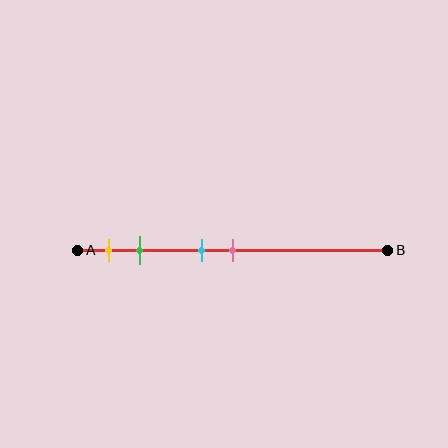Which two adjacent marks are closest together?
The cyan and pink marks are the closest adjacent pair.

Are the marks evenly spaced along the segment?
No, the marks are not evenly spaced.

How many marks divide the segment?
There are 4 marks dividing the segment.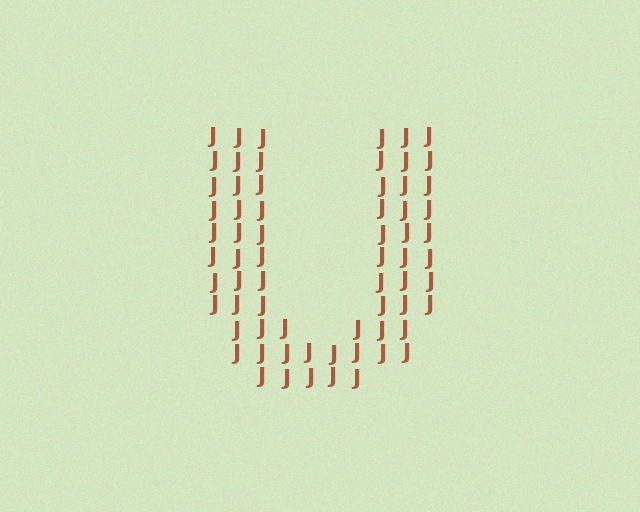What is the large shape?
The large shape is the letter U.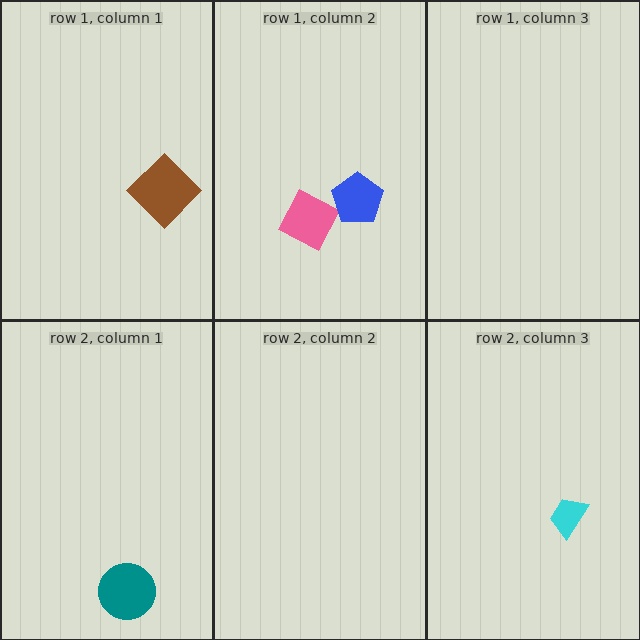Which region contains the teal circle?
The row 2, column 1 region.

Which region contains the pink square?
The row 1, column 2 region.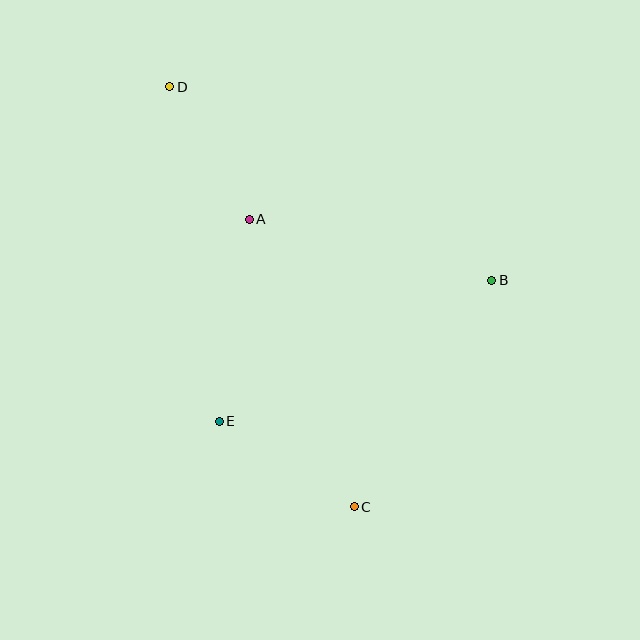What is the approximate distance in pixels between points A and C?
The distance between A and C is approximately 306 pixels.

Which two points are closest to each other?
Points A and D are closest to each other.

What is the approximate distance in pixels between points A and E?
The distance between A and E is approximately 204 pixels.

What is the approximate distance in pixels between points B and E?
The distance between B and E is approximately 307 pixels.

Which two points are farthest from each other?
Points C and D are farthest from each other.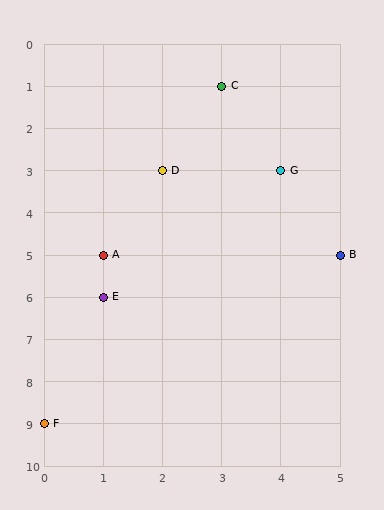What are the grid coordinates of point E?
Point E is at grid coordinates (1, 6).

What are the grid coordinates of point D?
Point D is at grid coordinates (2, 3).